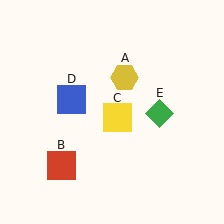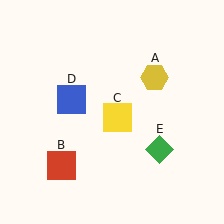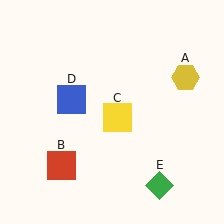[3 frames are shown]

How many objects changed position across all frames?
2 objects changed position: yellow hexagon (object A), green diamond (object E).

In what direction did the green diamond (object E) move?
The green diamond (object E) moved down.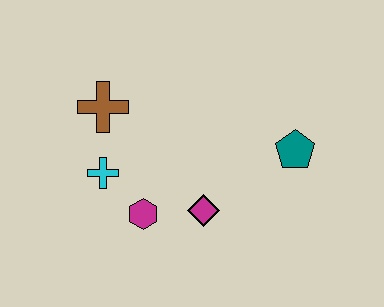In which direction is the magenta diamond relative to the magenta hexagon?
The magenta diamond is to the right of the magenta hexagon.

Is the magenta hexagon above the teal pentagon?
No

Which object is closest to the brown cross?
The cyan cross is closest to the brown cross.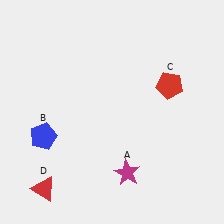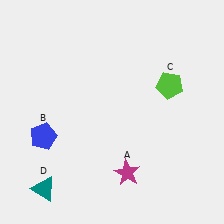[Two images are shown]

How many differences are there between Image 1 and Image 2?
There are 2 differences between the two images.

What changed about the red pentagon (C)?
In Image 1, C is red. In Image 2, it changed to lime.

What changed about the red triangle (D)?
In Image 1, D is red. In Image 2, it changed to teal.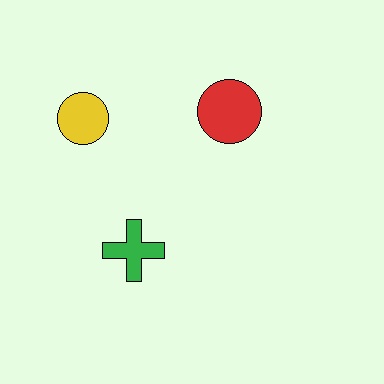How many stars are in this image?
There are no stars.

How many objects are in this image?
There are 3 objects.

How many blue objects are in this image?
There are no blue objects.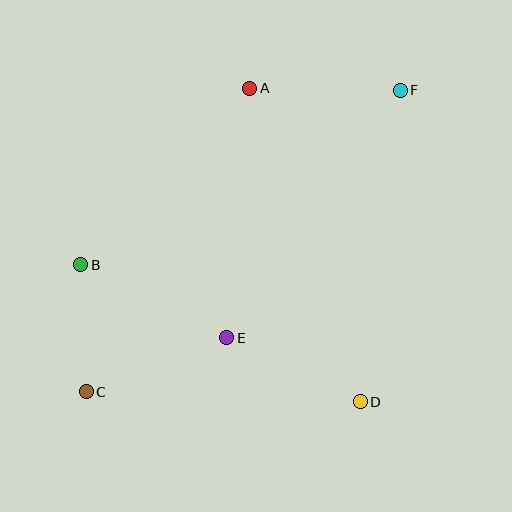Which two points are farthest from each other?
Points C and F are farthest from each other.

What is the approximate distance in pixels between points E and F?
The distance between E and F is approximately 303 pixels.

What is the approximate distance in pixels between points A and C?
The distance between A and C is approximately 345 pixels.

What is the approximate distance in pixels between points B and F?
The distance between B and F is approximately 364 pixels.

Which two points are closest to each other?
Points B and C are closest to each other.